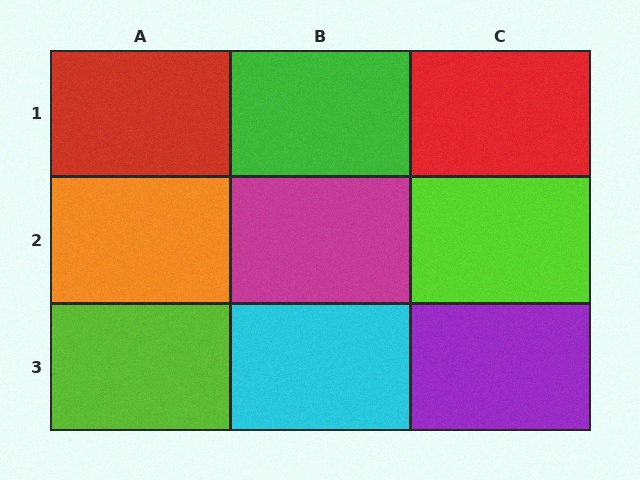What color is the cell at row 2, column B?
Magenta.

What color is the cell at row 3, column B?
Cyan.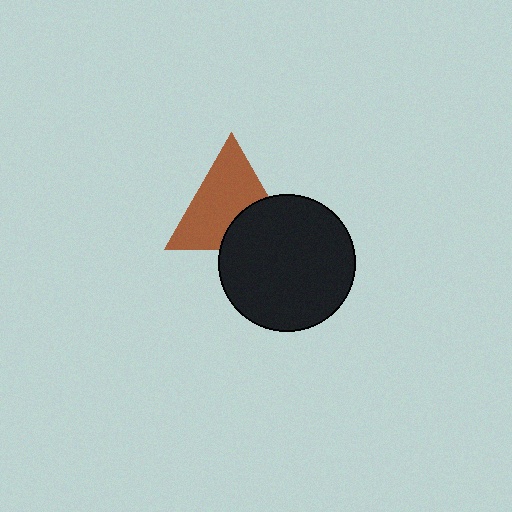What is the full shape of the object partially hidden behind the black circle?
The partially hidden object is a brown triangle.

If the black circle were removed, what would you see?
You would see the complete brown triangle.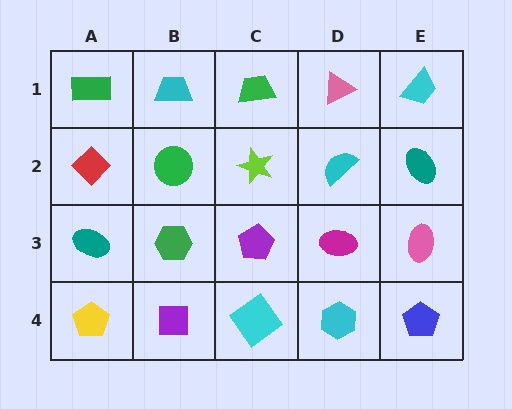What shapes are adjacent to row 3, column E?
A teal ellipse (row 2, column E), a blue pentagon (row 4, column E), a magenta ellipse (row 3, column D).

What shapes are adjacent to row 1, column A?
A red diamond (row 2, column A), a cyan trapezoid (row 1, column B).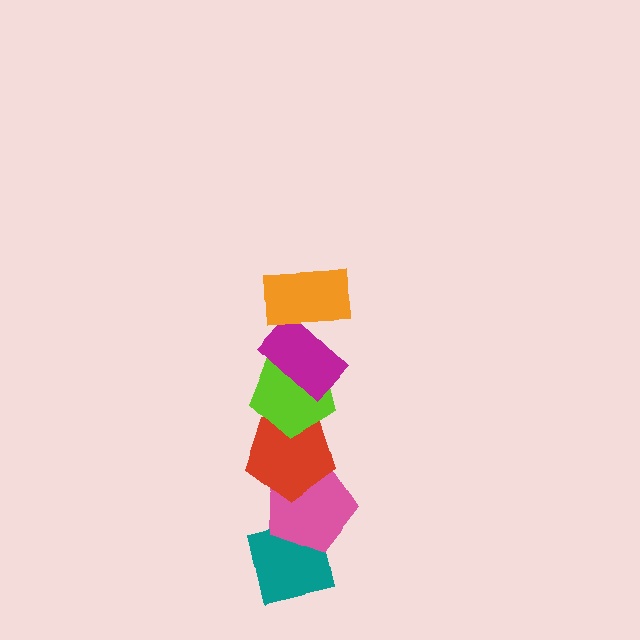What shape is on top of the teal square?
The pink pentagon is on top of the teal square.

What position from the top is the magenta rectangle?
The magenta rectangle is 2nd from the top.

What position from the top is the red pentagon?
The red pentagon is 4th from the top.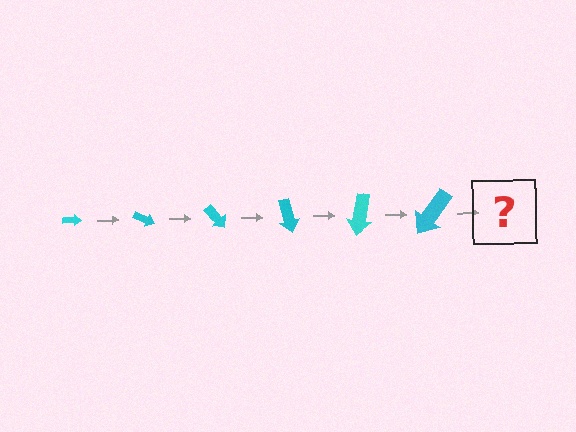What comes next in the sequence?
The next element should be an arrow, larger than the previous one and rotated 150 degrees from the start.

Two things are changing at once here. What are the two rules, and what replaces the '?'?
The two rules are that the arrow grows larger each step and it rotates 25 degrees each step. The '?' should be an arrow, larger than the previous one and rotated 150 degrees from the start.